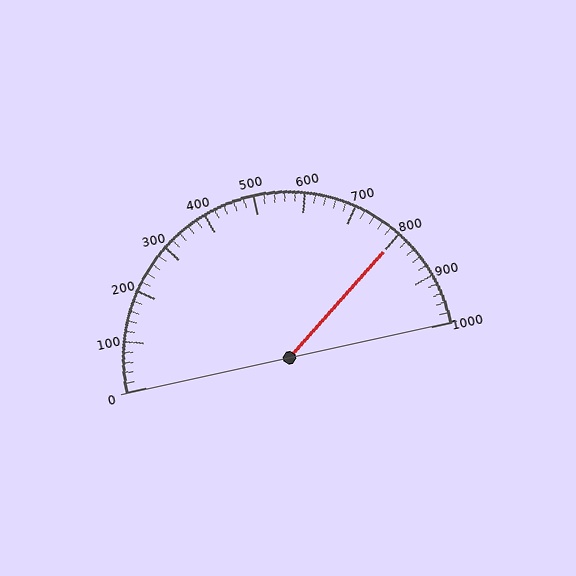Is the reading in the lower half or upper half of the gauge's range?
The reading is in the upper half of the range (0 to 1000).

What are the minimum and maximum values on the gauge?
The gauge ranges from 0 to 1000.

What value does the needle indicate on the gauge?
The needle indicates approximately 800.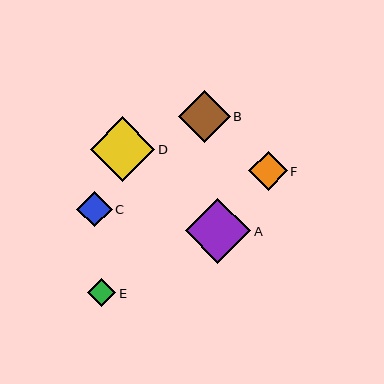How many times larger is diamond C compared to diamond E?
Diamond C is approximately 1.2 times the size of diamond E.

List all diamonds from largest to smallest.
From largest to smallest: A, D, B, F, C, E.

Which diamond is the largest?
Diamond A is the largest with a size of approximately 66 pixels.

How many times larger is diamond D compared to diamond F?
Diamond D is approximately 1.7 times the size of diamond F.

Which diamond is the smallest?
Diamond E is the smallest with a size of approximately 29 pixels.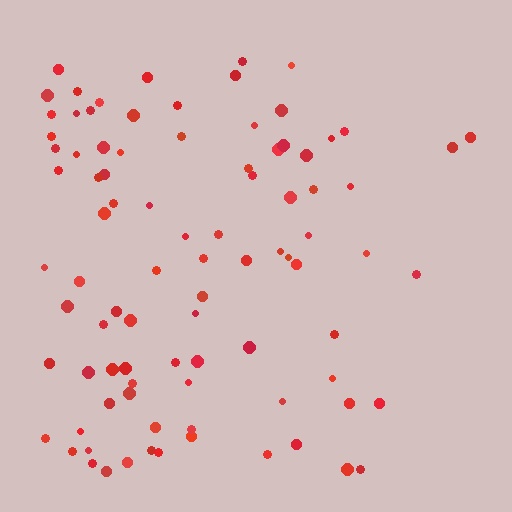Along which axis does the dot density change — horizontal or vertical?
Horizontal.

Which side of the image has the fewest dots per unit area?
The right.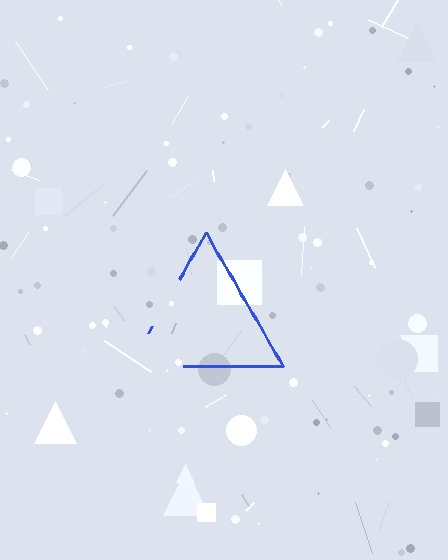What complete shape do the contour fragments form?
The contour fragments form a triangle.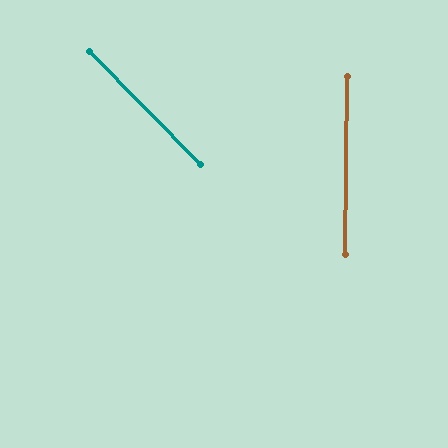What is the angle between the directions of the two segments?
Approximately 45 degrees.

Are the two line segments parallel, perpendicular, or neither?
Neither parallel nor perpendicular — they differ by about 45°.